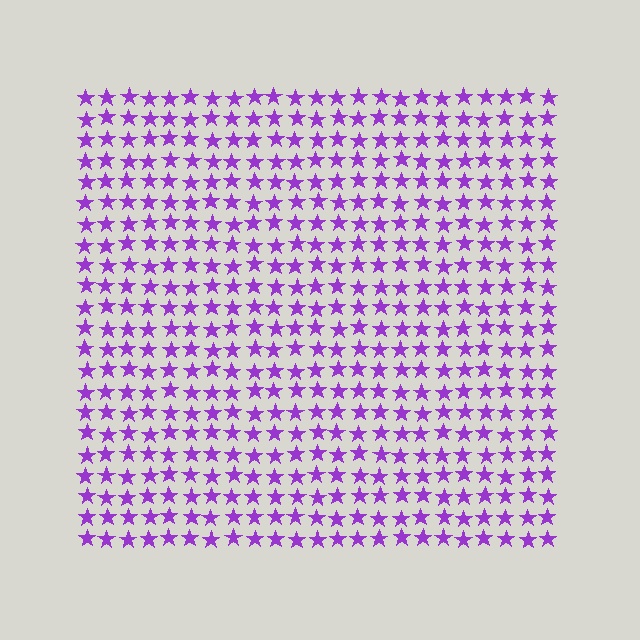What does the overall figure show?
The overall figure shows a square.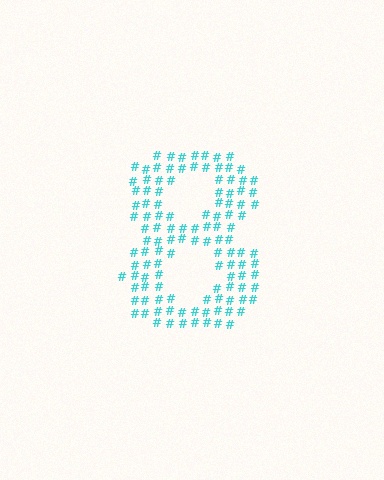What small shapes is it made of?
It is made of small hash symbols.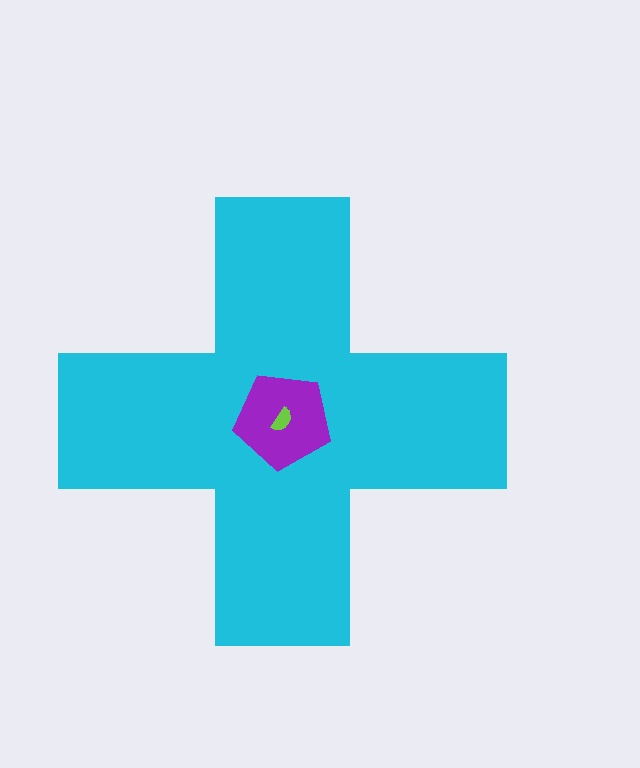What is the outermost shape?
The cyan cross.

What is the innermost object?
The lime semicircle.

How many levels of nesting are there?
3.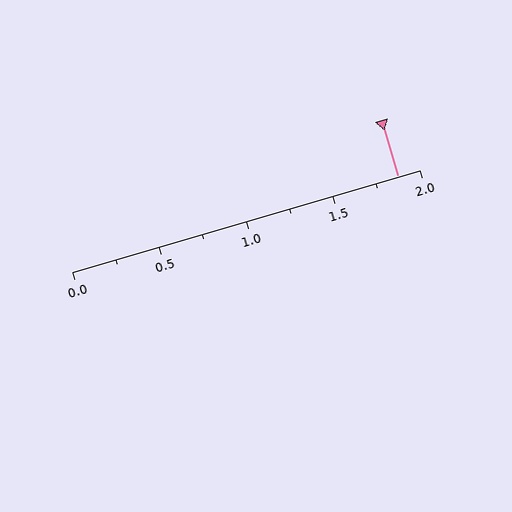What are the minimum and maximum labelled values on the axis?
The axis runs from 0.0 to 2.0.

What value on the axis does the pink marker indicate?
The marker indicates approximately 1.88.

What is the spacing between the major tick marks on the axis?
The major ticks are spaced 0.5 apart.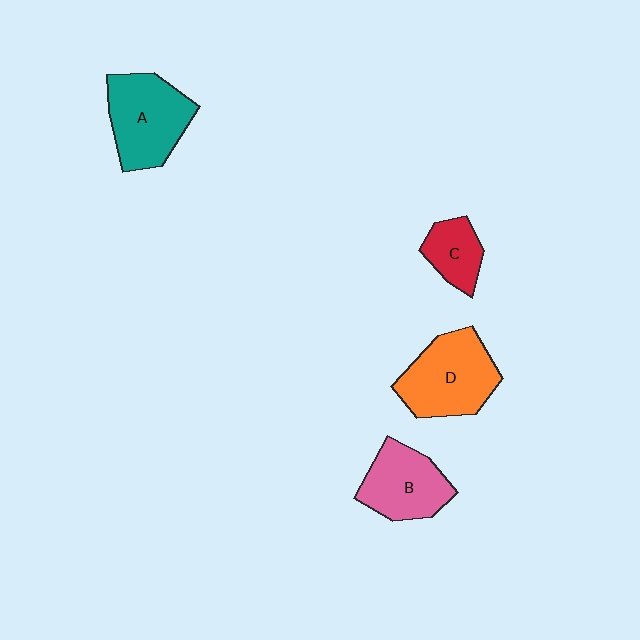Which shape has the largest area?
Shape D (orange).